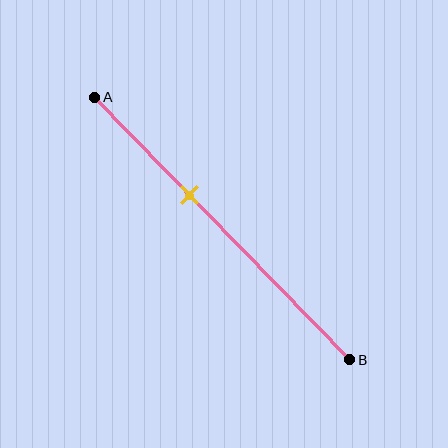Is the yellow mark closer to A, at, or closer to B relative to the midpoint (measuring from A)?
The yellow mark is closer to point A than the midpoint of segment AB.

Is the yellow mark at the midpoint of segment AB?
No, the mark is at about 35% from A, not at the 50% midpoint.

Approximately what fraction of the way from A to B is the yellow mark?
The yellow mark is approximately 35% of the way from A to B.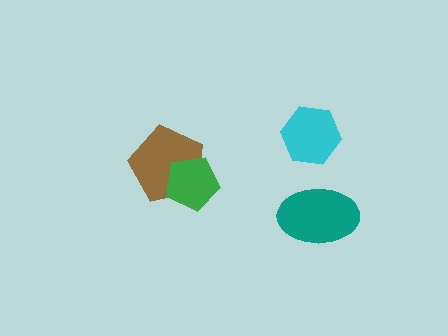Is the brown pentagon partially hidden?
Yes, it is partially covered by another shape.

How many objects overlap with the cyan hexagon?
0 objects overlap with the cyan hexagon.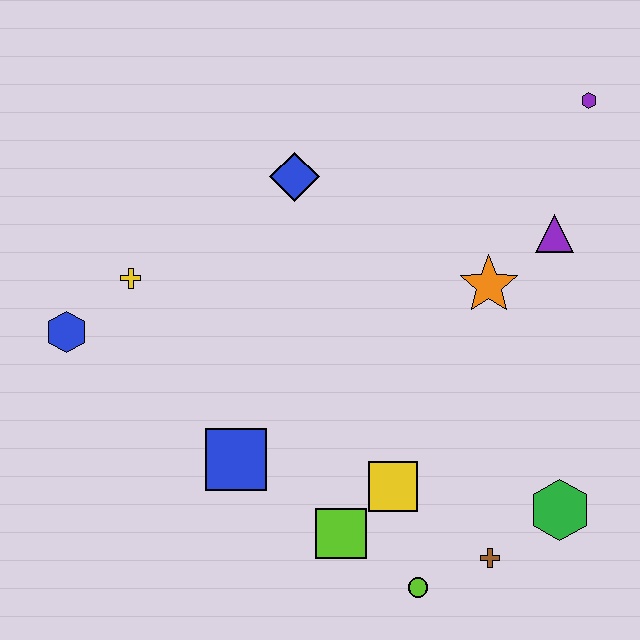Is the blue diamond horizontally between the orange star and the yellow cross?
Yes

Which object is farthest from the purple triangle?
The blue hexagon is farthest from the purple triangle.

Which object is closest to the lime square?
The yellow square is closest to the lime square.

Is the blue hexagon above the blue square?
Yes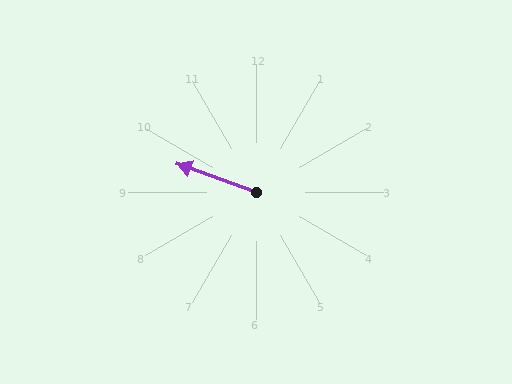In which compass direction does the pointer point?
West.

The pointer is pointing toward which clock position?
Roughly 10 o'clock.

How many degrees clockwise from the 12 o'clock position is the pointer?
Approximately 290 degrees.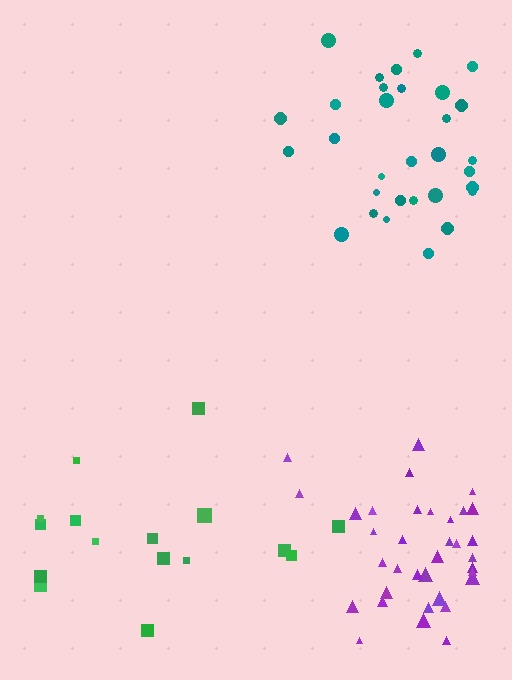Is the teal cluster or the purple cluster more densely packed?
Purple.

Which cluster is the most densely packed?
Purple.